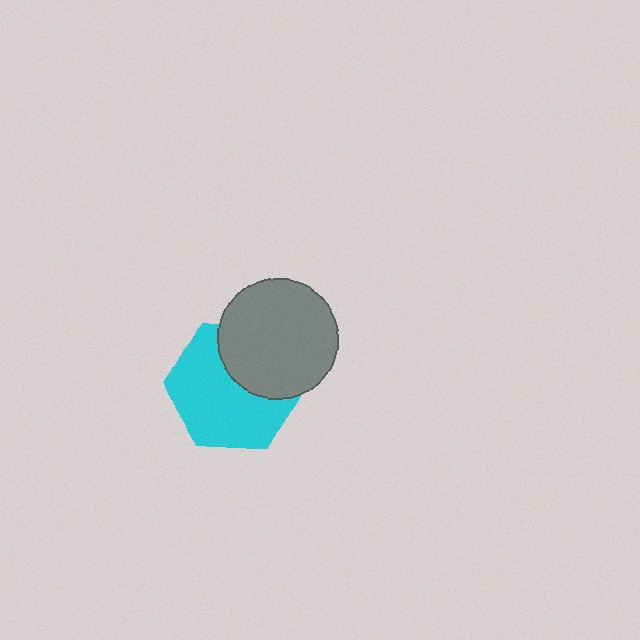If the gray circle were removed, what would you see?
You would see the complete cyan hexagon.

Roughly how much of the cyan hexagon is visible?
About half of it is visible (roughly 65%).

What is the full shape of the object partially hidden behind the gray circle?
The partially hidden object is a cyan hexagon.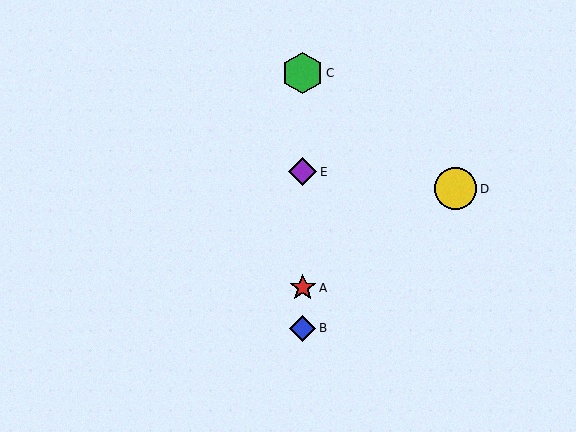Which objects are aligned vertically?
Objects A, B, C, E are aligned vertically.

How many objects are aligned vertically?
4 objects (A, B, C, E) are aligned vertically.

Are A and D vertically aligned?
No, A is at x≈303 and D is at x≈456.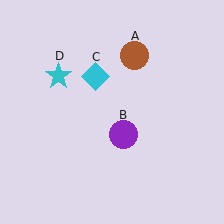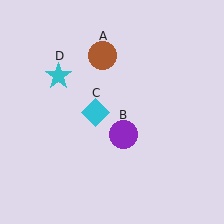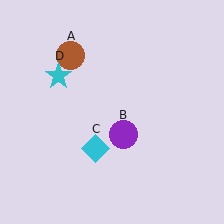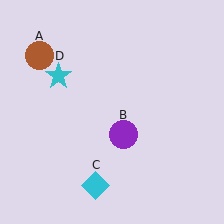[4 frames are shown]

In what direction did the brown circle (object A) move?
The brown circle (object A) moved left.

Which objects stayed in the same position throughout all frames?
Purple circle (object B) and cyan star (object D) remained stationary.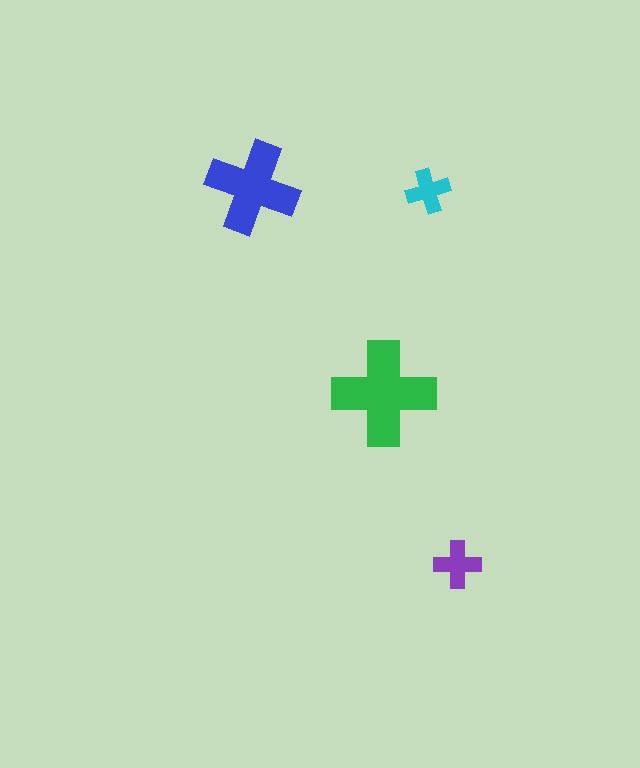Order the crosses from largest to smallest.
the green one, the blue one, the purple one, the cyan one.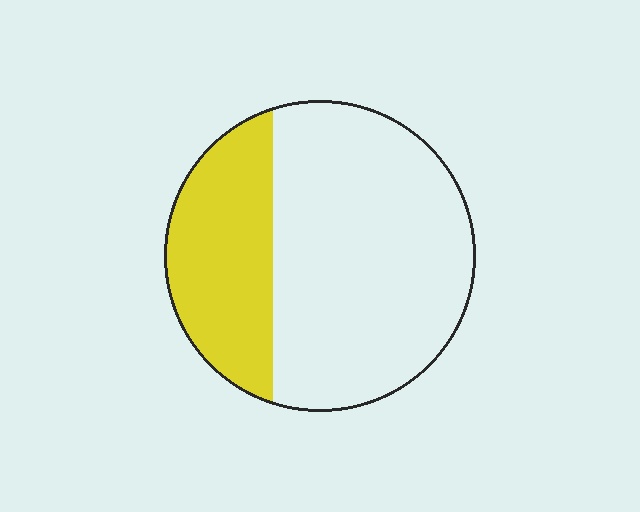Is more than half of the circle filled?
No.